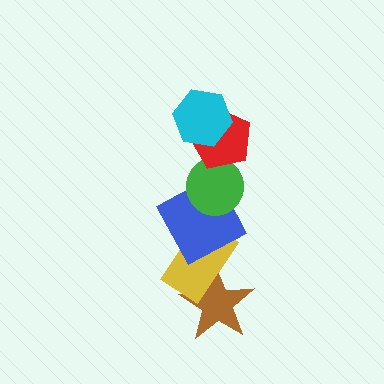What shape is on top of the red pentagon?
The cyan hexagon is on top of the red pentagon.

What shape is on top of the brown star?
The yellow rectangle is on top of the brown star.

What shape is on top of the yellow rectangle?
The blue square is on top of the yellow rectangle.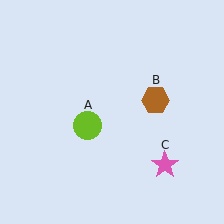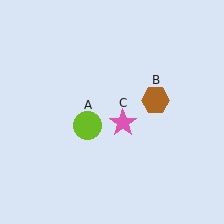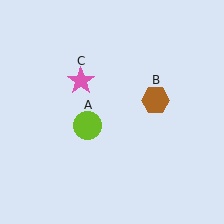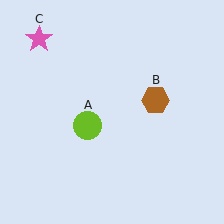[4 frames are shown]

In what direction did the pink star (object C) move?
The pink star (object C) moved up and to the left.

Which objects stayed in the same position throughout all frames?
Lime circle (object A) and brown hexagon (object B) remained stationary.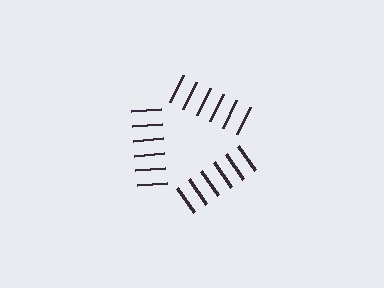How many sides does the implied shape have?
3 sides — the line-ends trace a triangle.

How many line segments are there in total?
18 — 6 along each of the 3 edges.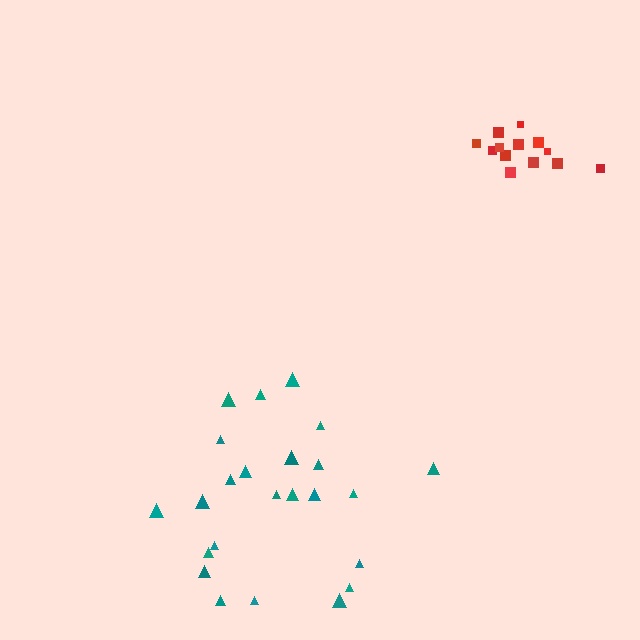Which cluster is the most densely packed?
Red.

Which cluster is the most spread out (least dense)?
Teal.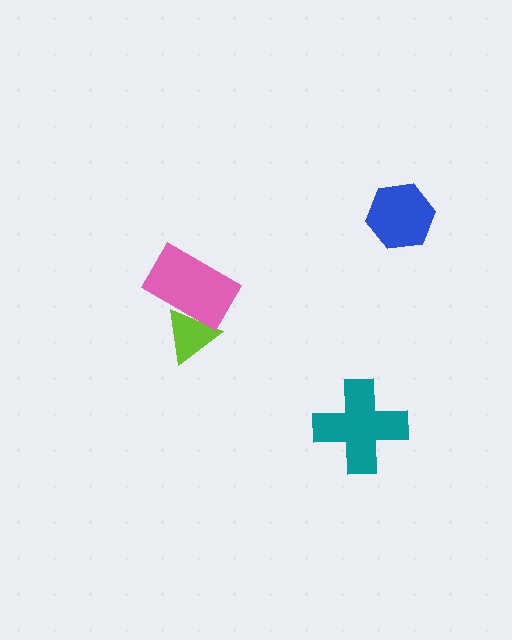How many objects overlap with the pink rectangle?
1 object overlaps with the pink rectangle.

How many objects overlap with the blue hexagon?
0 objects overlap with the blue hexagon.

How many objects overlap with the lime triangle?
1 object overlaps with the lime triangle.